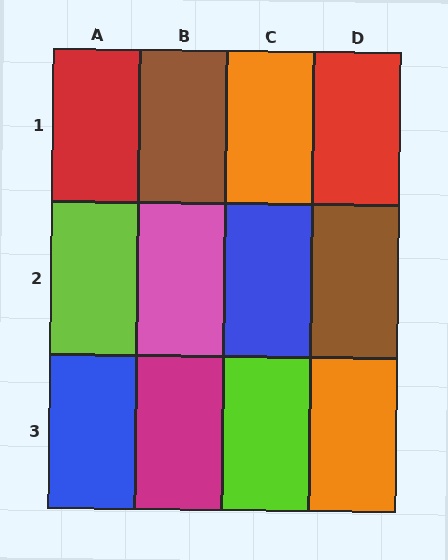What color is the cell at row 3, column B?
Magenta.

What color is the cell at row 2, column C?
Blue.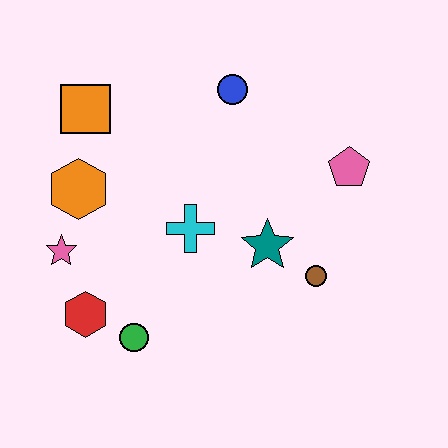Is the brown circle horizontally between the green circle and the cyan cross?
No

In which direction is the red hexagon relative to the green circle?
The red hexagon is to the left of the green circle.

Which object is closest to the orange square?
The orange hexagon is closest to the orange square.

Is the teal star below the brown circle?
No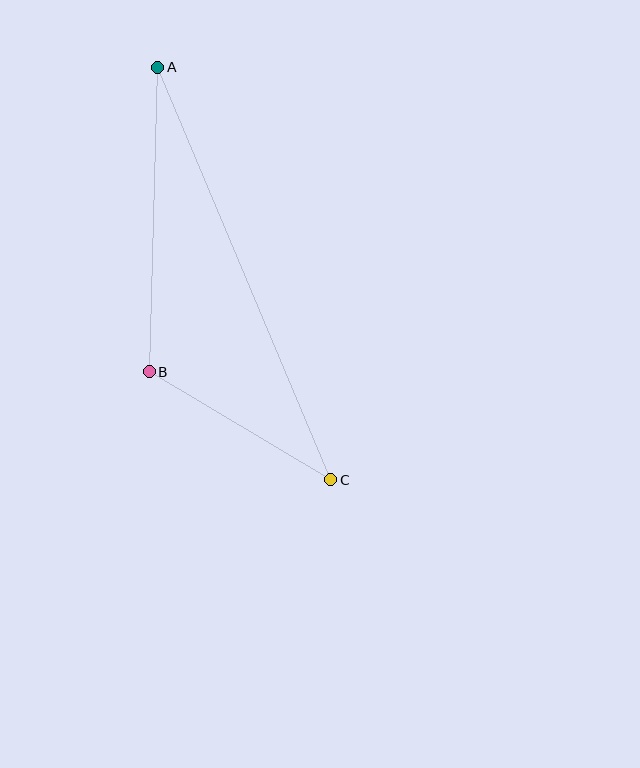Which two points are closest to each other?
Points B and C are closest to each other.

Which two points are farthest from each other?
Points A and C are farthest from each other.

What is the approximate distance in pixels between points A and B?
The distance between A and B is approximately 305 pixels.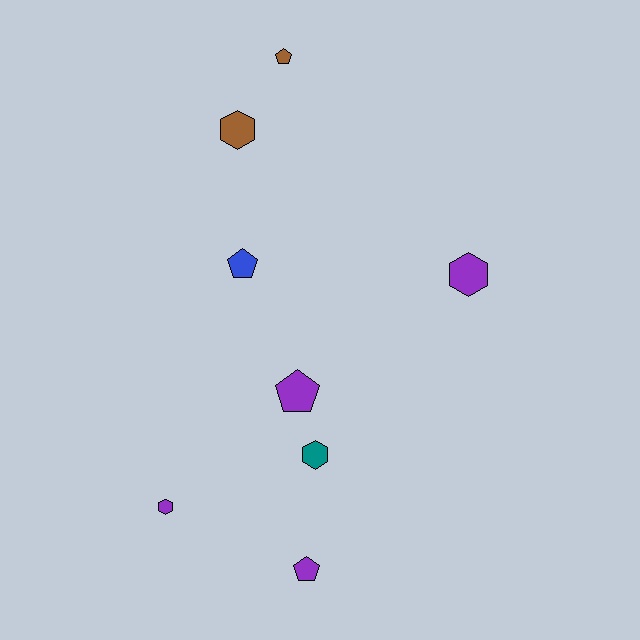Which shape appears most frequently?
Pentagon, with 4 objects.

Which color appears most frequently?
Purple, with 4 objects.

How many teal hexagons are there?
There is 1 teal hexagon.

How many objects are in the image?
There are 8 objects.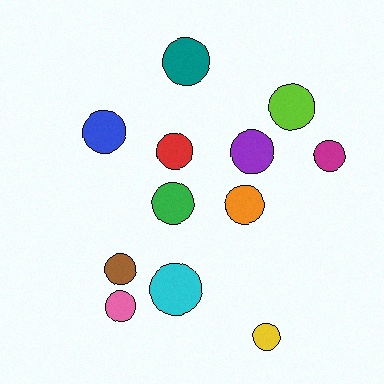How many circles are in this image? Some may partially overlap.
There are 12 circles.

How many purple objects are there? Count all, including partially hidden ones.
There is 1 purple object.